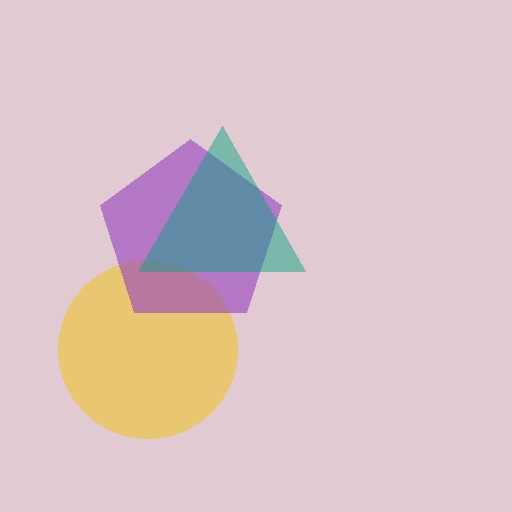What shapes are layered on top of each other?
The layered shapes are: a yellow circle, a purple pentagon, a teal triangle.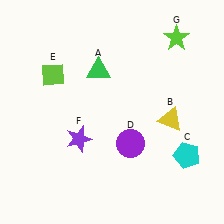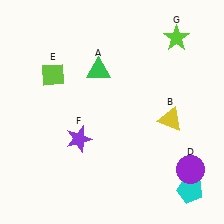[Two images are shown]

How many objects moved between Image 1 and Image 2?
2 objects moved between the two images.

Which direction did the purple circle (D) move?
The purple circle (D) moved right.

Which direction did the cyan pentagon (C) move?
The cyan pentagon (C) moved down.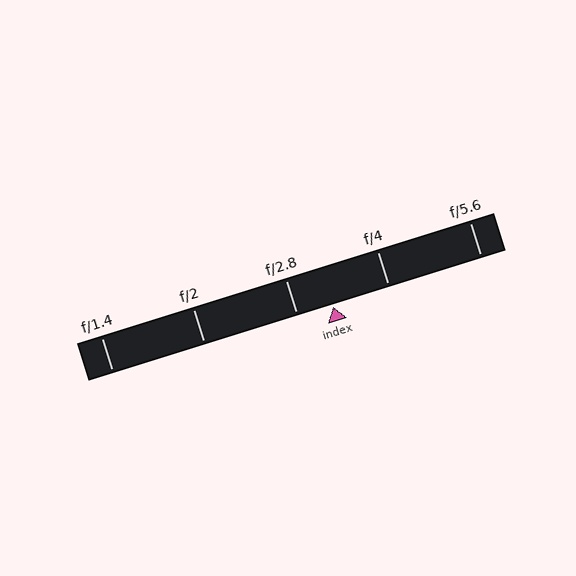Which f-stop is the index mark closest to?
The index mark is closest to f/2.8.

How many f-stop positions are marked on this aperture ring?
There are 5 f-stop positions marked.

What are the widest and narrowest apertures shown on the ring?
The widest aperture shown is f/1.4 and the narrowest is f/5.6.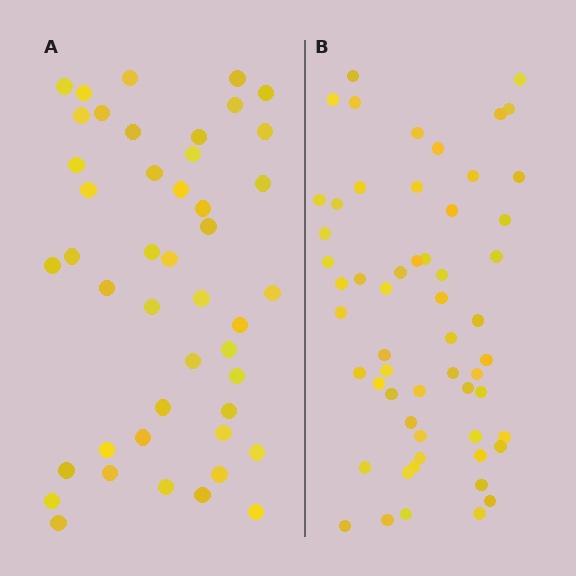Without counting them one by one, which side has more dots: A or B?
Region B (the right region) has more dots.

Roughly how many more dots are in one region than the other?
Region B has roughly 12 or so more dots than region A.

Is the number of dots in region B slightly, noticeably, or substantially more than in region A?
Region B has noticeably more, but not dramatically so. The ratio is roughly 1.3 to 1.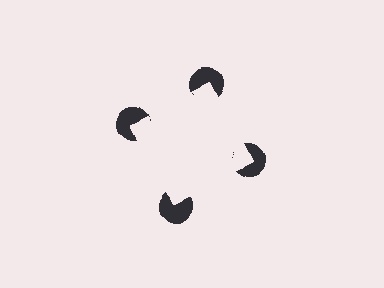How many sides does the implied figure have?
4 sides.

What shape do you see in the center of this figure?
An illusory square — its edges are inferred from the aligned wedge cuts in the pac-man discs, not physically drawn.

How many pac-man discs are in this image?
There are 4 — one at each vertex of the illusory square.